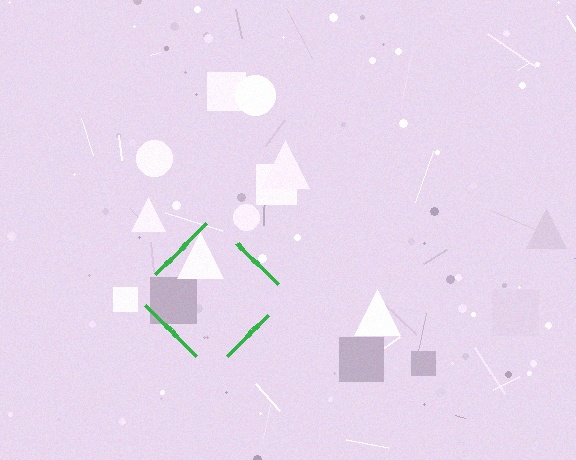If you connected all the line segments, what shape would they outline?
They would outline a diamond.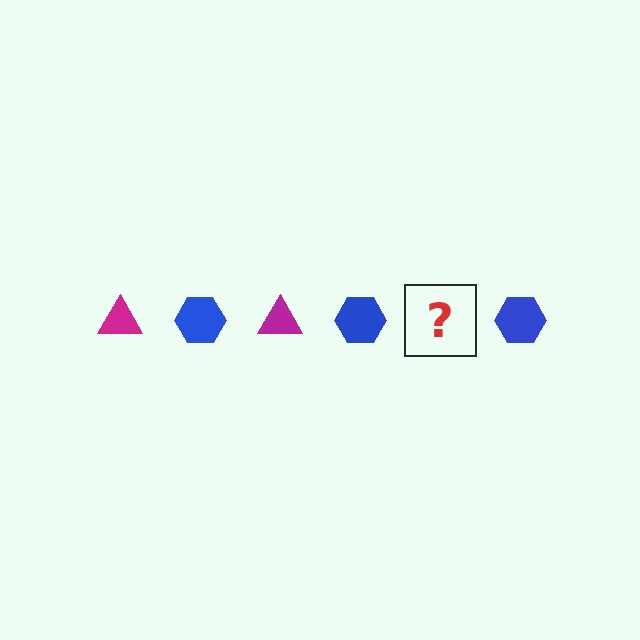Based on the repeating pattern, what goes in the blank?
The blank should be a magenta triangle.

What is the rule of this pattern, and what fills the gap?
The rule is that the pattern alternates between magenta triangle and blue hexagon. The gap should be filled with a magenta triangle.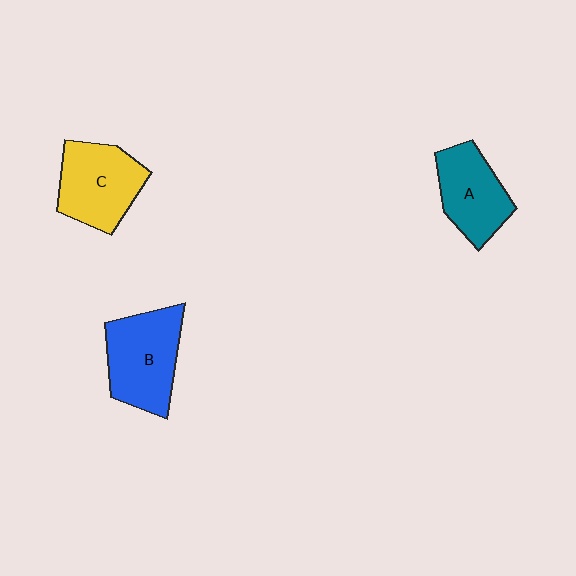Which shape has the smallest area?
Shape A (teal).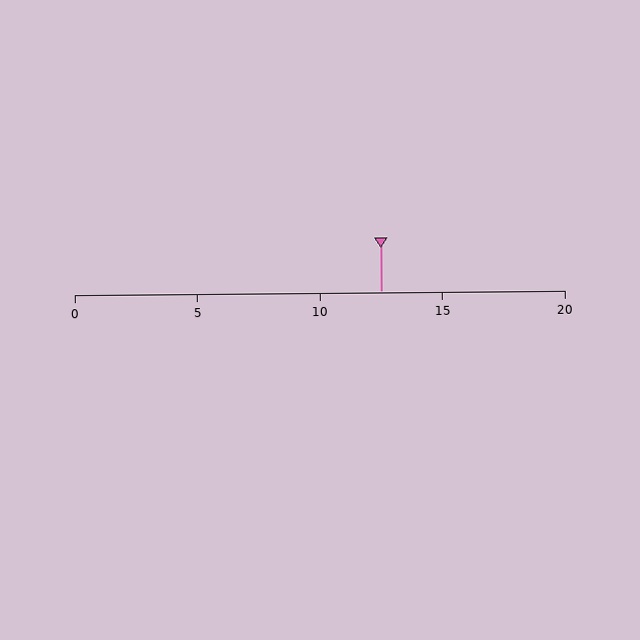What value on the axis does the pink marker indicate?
The marker indicates approximately 12.5.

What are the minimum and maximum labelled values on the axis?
The axis runs from 0 to 20.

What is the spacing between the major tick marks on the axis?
The major ticks are spaced 5 apart.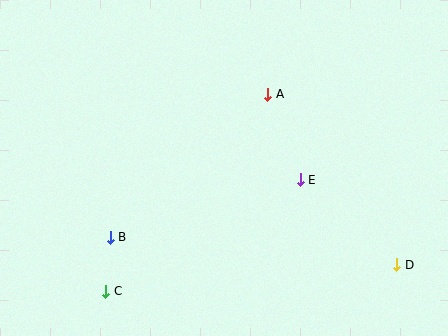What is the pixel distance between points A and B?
The distance between A and B is 213 pixels.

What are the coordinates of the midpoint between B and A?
The midpoint between B and A is at (189, 166).